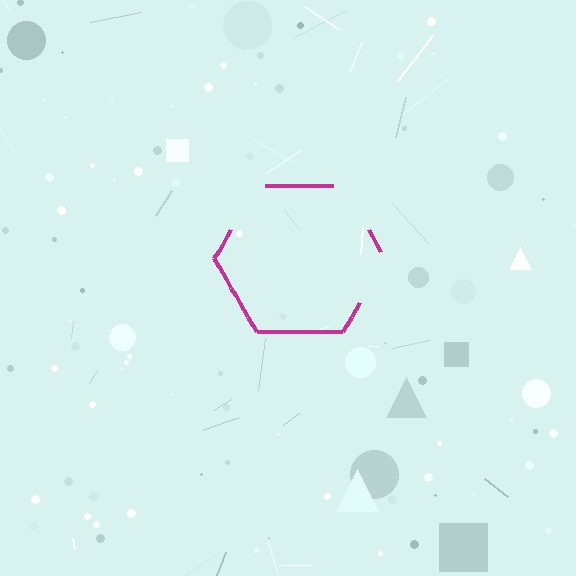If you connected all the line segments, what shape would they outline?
They would outline a hexagon.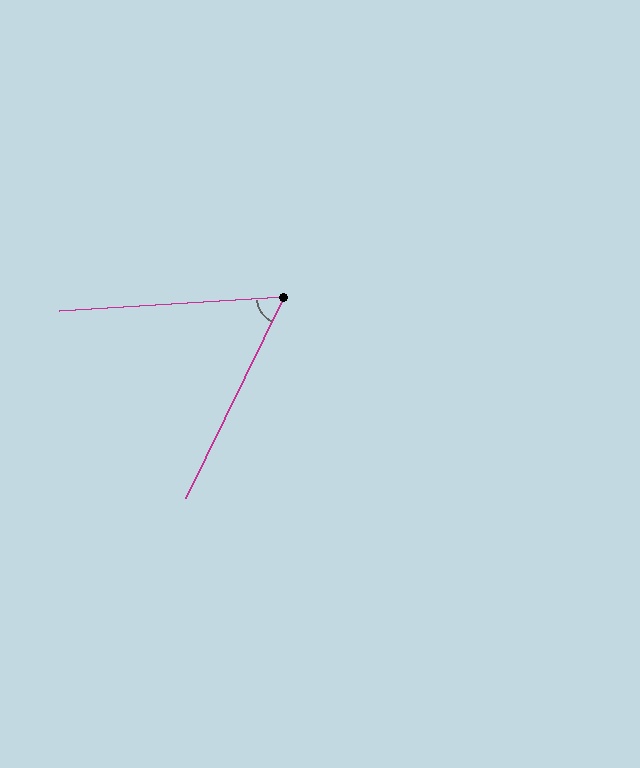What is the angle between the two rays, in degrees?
Approximately 61 degrees.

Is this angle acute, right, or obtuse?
It is acute.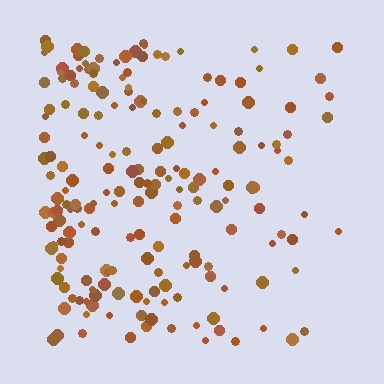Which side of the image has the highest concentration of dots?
The left.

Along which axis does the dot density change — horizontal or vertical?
Horizontal.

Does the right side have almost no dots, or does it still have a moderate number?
Still a moderate number, just noticeably fewer than the left.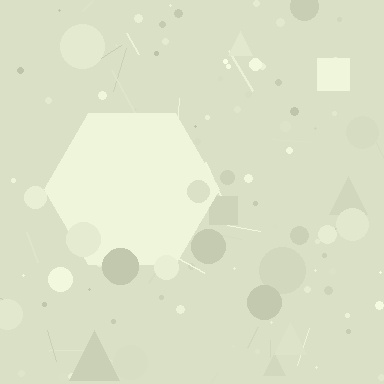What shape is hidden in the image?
A hexagon is hidden in the image.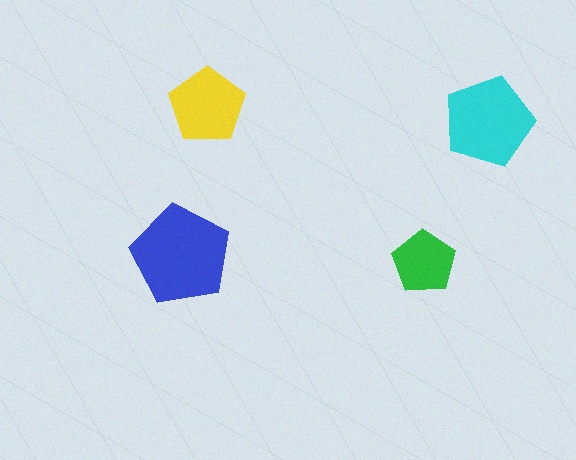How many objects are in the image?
There are 4 objects in the image.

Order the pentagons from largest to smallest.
the blue one, the cyan one, the yellow one, the green one.